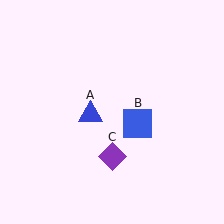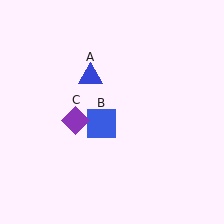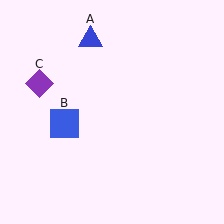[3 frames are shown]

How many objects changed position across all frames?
3 objects changed position: blue triangle (object A), blue square (object B), purple diamond (object C).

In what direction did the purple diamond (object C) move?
The purple diamond (object C) moved up and to the left.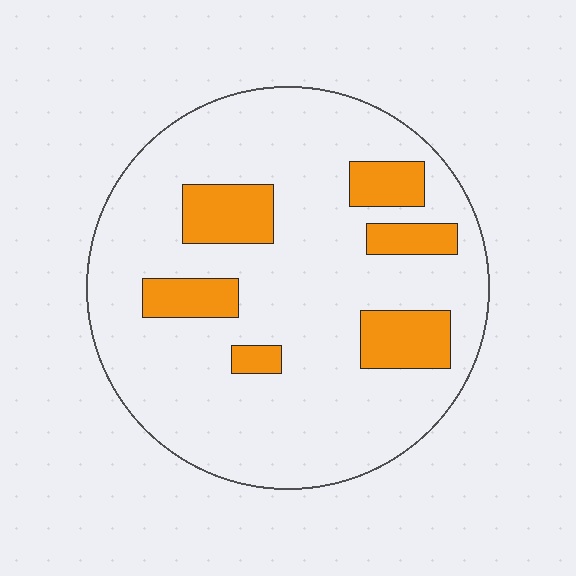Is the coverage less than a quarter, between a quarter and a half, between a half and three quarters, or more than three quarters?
Less than a quarter.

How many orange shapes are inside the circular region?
6.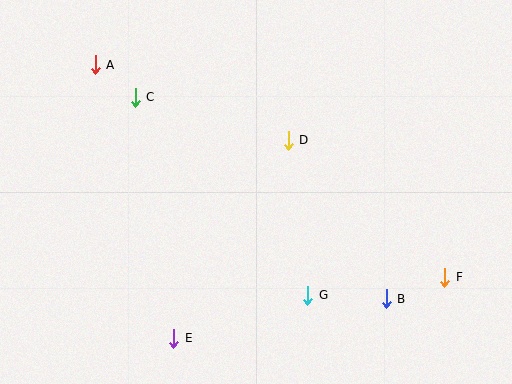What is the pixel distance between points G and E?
The distance between G and E is 141 pixels.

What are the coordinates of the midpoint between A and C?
The midpoint between A and C is at (115, 81).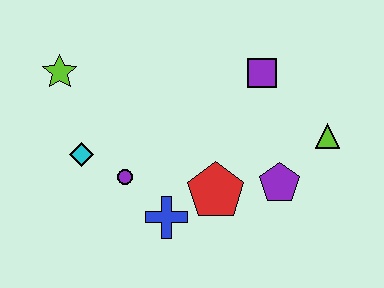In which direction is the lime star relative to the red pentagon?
The lime star is to the left of the red pentagon.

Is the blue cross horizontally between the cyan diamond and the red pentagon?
Yes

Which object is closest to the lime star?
The cyan diamond is closest to the lime star.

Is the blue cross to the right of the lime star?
Yes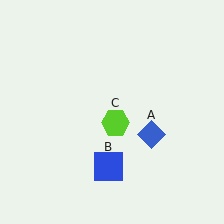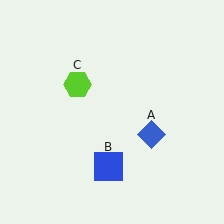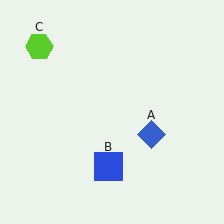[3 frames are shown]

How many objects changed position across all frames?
1 object changed position: lime hexagon (object C).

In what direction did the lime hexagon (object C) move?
The lime hexagon (object C) moved up and to the left.